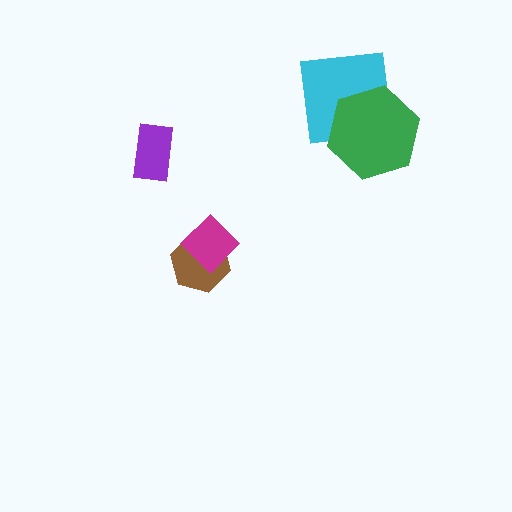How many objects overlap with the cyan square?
1 object overlaps with the cyan square.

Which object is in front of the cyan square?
The green hexagon is in front of the cyan square.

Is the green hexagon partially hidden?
No, no other shape covers it.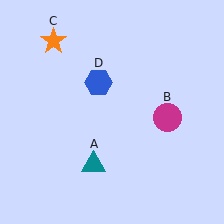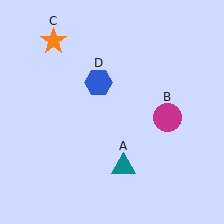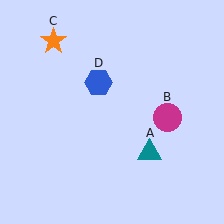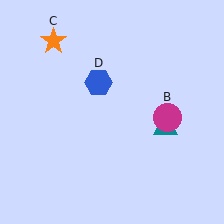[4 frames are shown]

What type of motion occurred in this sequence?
The teal triangle (object A) rotated counterclockwise around the center of the scene.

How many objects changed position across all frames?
1 object changed position: teal triangle (object A).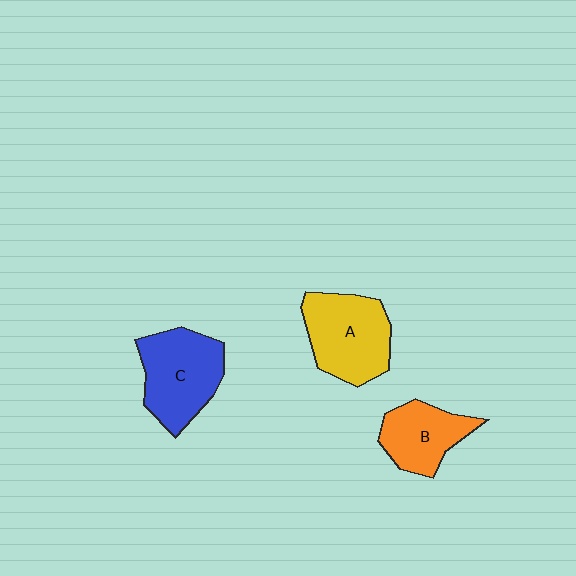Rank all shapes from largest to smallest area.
From largest to smallest: C (blue), A (yellow), B (orange).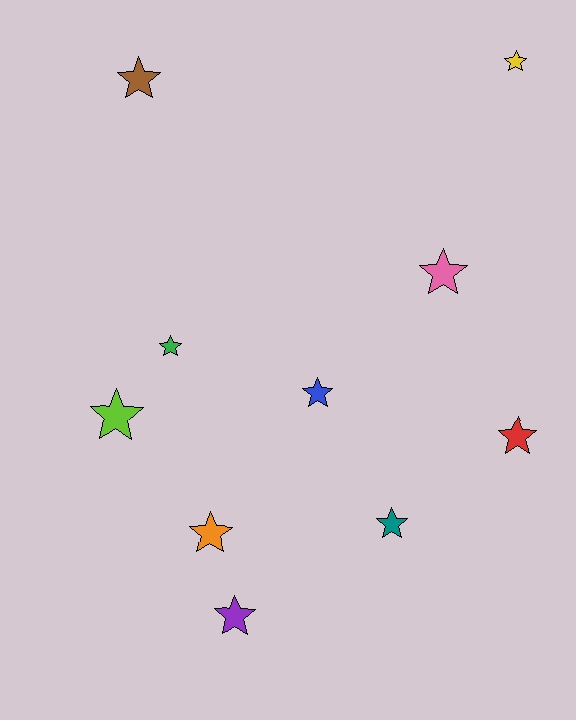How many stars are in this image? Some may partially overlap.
There are 10 stars.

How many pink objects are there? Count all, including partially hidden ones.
There is 1 pink object.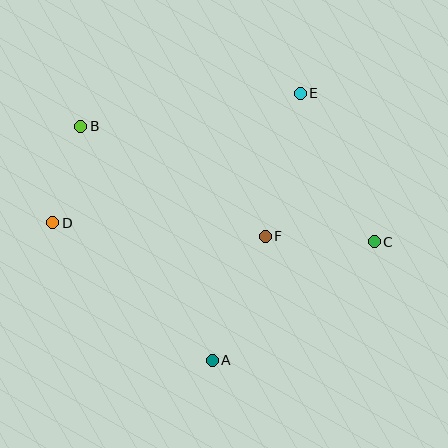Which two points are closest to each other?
Points B and D are closest to each other.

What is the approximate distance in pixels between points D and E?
The distance between D and E is approximately 279 pixels.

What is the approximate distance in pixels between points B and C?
The distance between B and C is approximately 316 pixels.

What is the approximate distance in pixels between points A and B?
The distance between A and B is approximately 268 pixels.